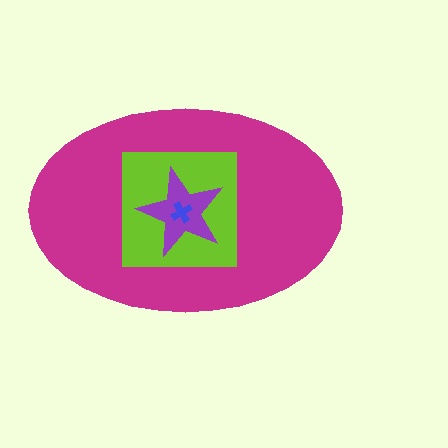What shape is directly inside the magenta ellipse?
The lime square.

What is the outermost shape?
The magenta ellipse.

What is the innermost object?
The blue cross.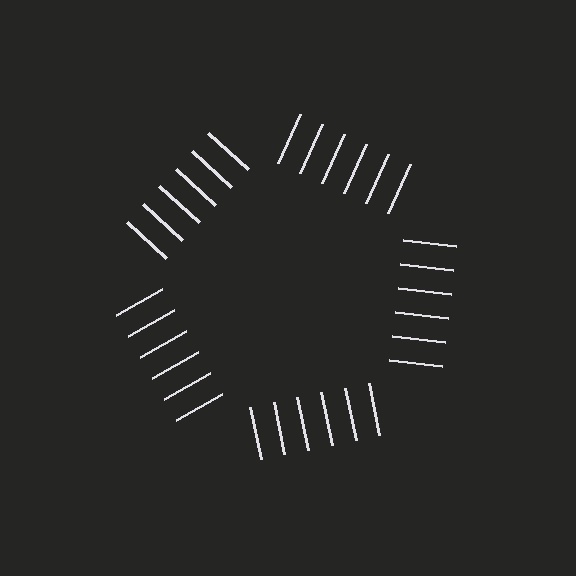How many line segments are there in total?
30 — 6 along each of the 5 edges.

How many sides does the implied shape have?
5 sides — the line-ends trace a pentagon.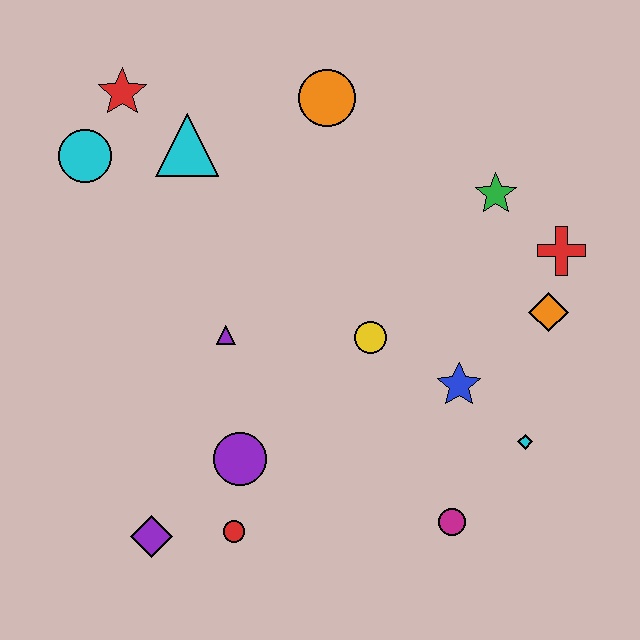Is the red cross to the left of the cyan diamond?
No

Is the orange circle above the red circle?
Yes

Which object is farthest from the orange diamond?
The cyan circle is farthest from the orange diamond.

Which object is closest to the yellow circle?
The blue star is closest to the yellow circle.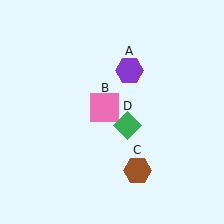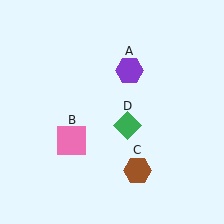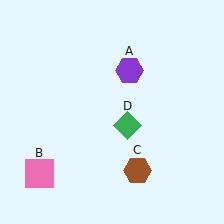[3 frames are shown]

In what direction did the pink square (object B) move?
The pink square (object B) moved down and to the left.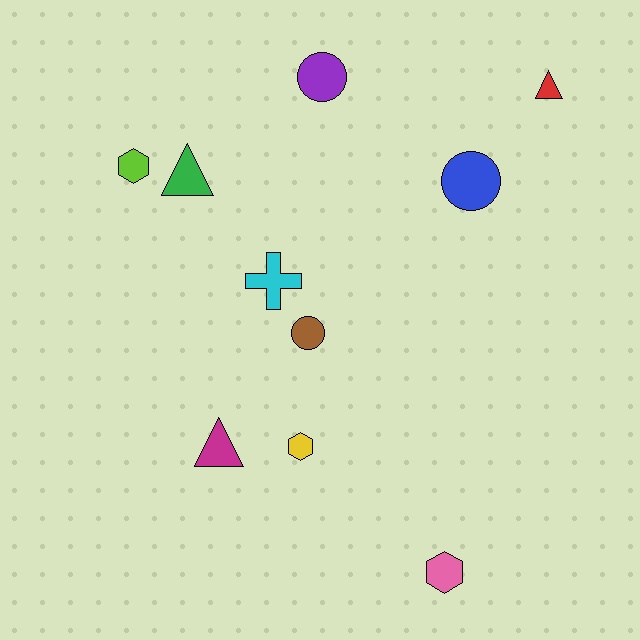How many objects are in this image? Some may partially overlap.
There are 10 objects.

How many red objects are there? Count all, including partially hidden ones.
There is 1 red object.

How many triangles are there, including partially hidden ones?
There are 3 triangles.